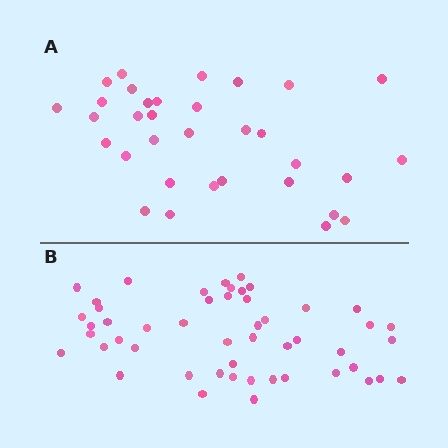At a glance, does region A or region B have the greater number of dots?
Region B (the bottom region) has more dots.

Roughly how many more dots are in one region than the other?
Region B has approximately 15 more dots than region A.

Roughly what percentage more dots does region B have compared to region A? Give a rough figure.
About 50% more.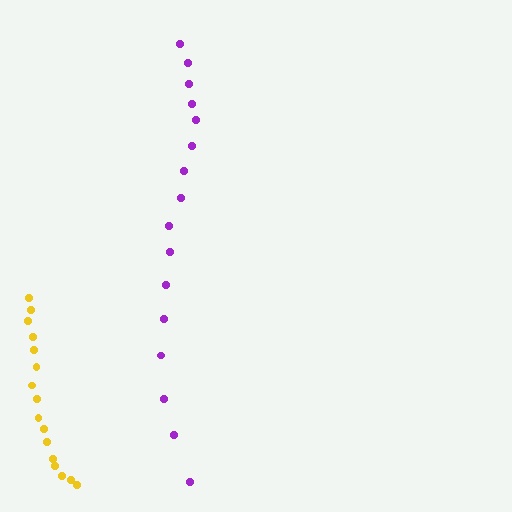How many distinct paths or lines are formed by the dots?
There are 2 distinct paths.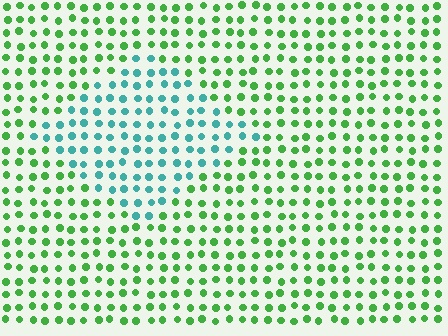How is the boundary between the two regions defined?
The boundary is defined purely by a slight shift in hue (about 56 degrees). Spacing, size, and orientation are identical on both sides.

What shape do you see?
I see a diamond.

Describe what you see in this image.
The image is filled with small green elements in a uniform arrangement. A diamond-shaped region is visible where the elements are tinted to a slightly different hue, forming a subtle color boundary.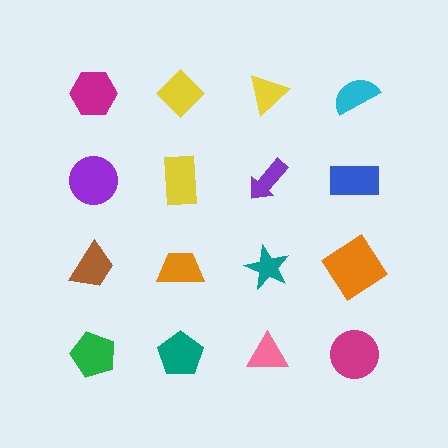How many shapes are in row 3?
4 shapes.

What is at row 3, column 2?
An orange trapezoid.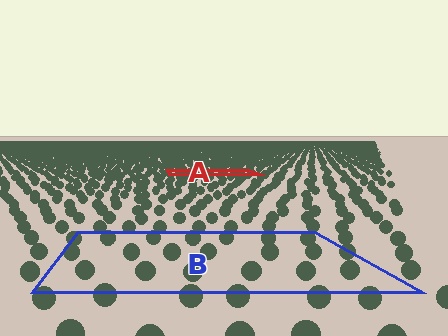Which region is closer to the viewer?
Region B is closer. The texture elements there are larger and more spread out.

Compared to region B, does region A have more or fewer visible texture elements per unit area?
Region A has more texture elements per unit area — they are packed more densely because it is farther away.